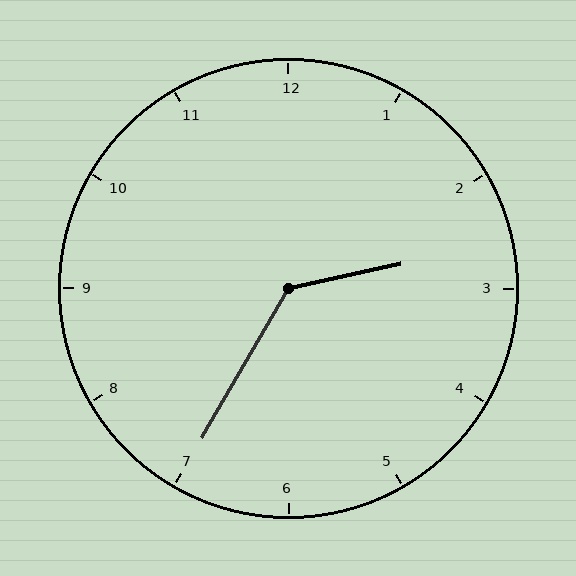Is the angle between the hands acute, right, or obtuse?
It is obtuse.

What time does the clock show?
2:35.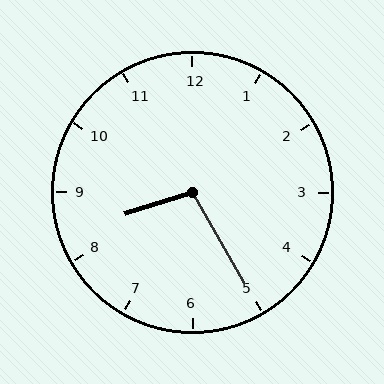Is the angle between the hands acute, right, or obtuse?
It is obtuse.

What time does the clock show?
8:25.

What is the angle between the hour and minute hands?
Approximately 102 degrees.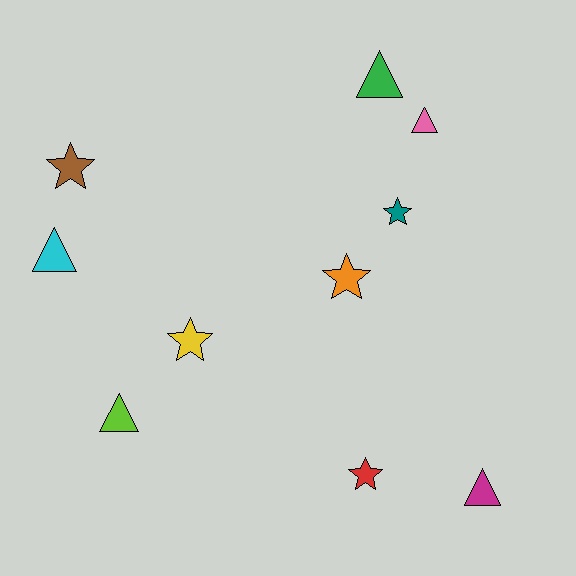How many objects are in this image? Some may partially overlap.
There are 10 objects.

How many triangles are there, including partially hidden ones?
There are 5 triangles.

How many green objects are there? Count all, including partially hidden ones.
There is 1 green object.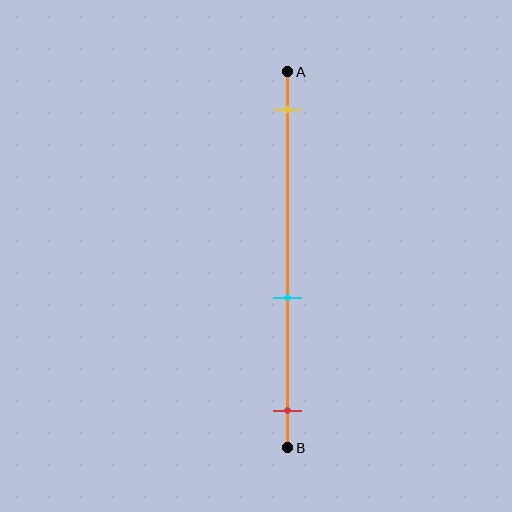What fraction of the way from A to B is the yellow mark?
The yellow mark is approximately 10% (0.1) of the way from A to B.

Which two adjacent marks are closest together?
The cyan and red marks are the closest adjacent pair.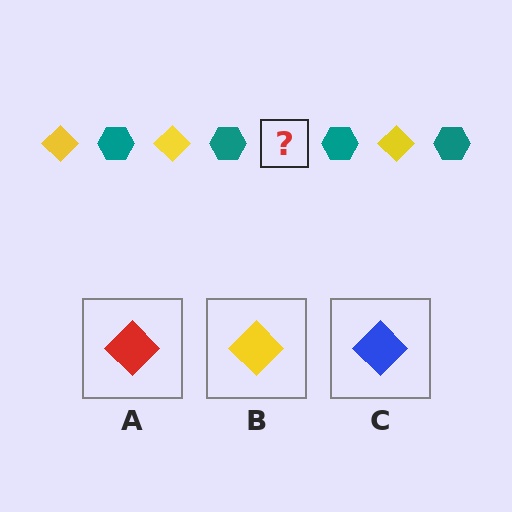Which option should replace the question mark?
Option B.